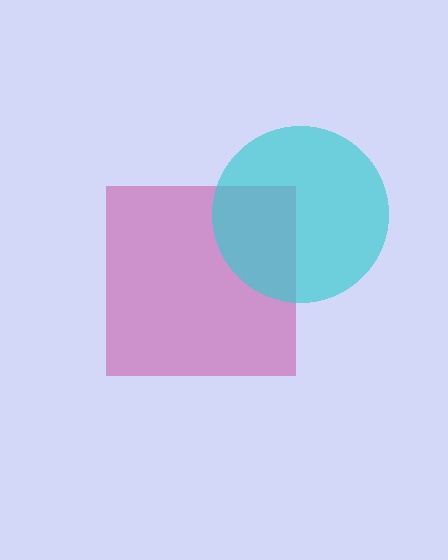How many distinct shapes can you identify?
There are 2 distinct shapes: a magenta square, a cyan circle.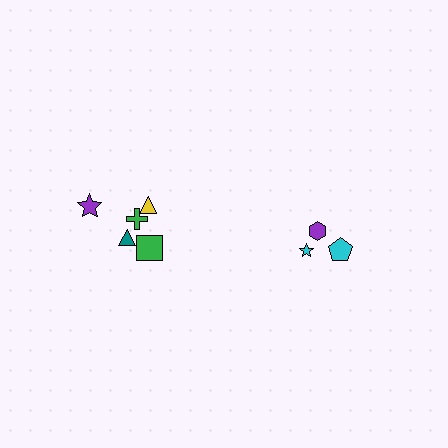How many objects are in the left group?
There are 5 objects.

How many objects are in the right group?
There are 3 objects.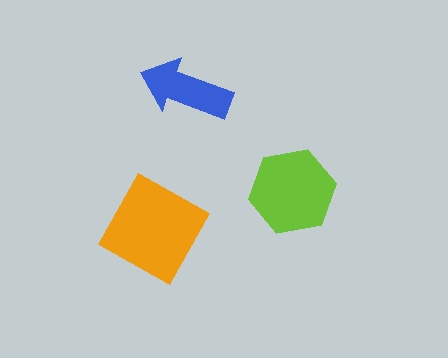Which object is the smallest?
The blue arrow.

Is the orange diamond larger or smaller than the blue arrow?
Larger.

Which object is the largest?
The orange diamond.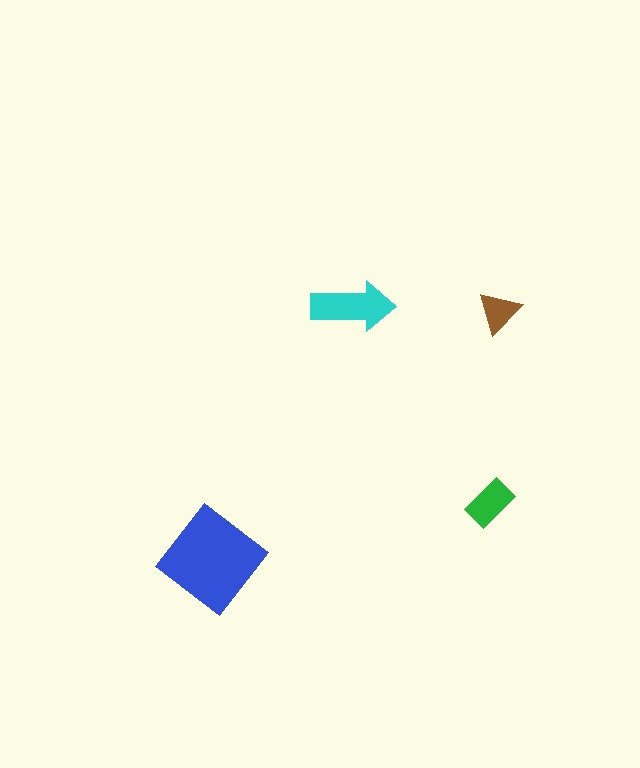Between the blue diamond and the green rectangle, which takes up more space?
The blue diamond.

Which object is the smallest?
The brown triangle.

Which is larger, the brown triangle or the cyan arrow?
The cyan arrow.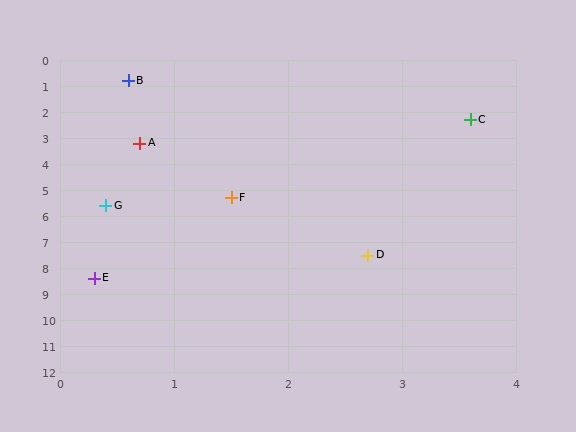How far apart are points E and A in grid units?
Points E and A are about 5.2 grid units apart.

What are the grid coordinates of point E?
Point E is at approximately (0.3, 8.4).